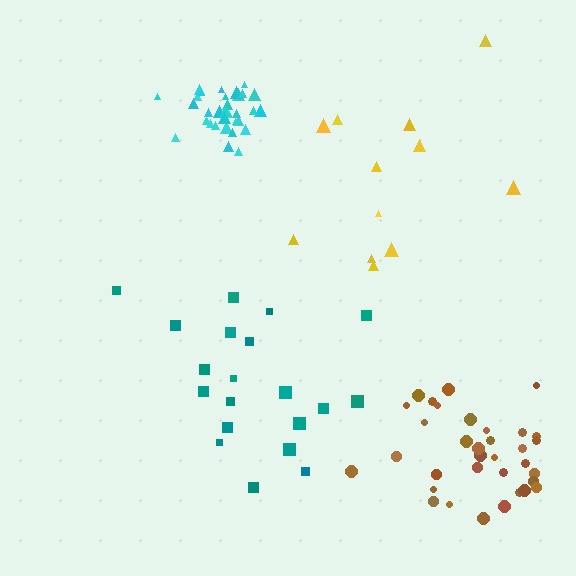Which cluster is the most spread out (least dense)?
Teal.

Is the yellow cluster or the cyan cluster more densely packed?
Cyan.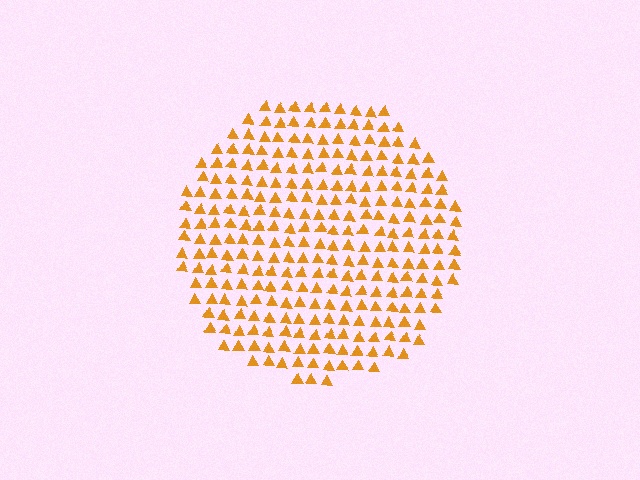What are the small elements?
The small elements are triangles.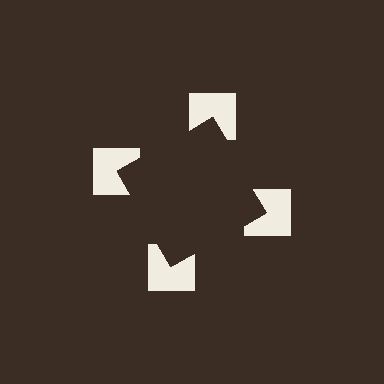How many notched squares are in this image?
There are 4 — one at each vertex of the illusory square.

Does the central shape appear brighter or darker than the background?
It typically appears slightly darker than the background, even though no actual brightness change is drawn.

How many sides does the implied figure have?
4 sides.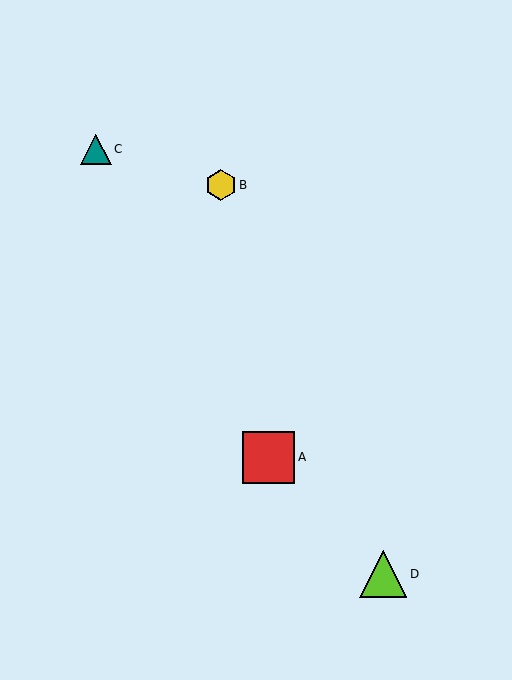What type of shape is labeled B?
Shape B is a yellow hexagon.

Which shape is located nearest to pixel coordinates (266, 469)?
The red square (labeled A) at (269, 457) is nearest to that location.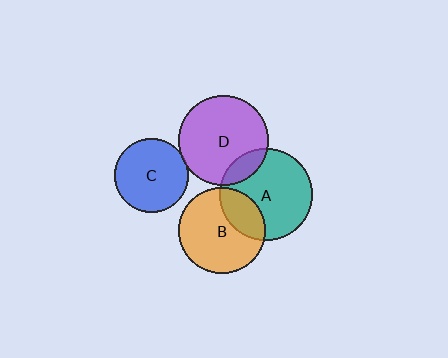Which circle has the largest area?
Circle A (teal).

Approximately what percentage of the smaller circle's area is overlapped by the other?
Approximately 5%.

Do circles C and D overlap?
Yes.